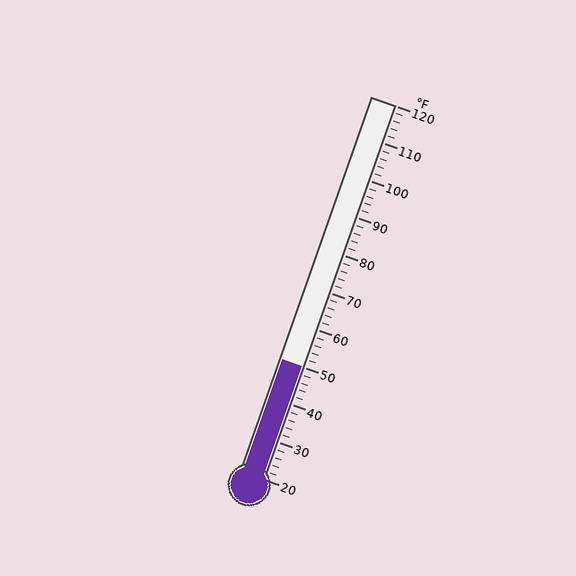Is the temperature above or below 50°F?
The temperature is at 50°F.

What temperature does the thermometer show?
The thermometer shows approximately 50°F.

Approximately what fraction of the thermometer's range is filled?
The thermometer is filled to approximately 30% of its range.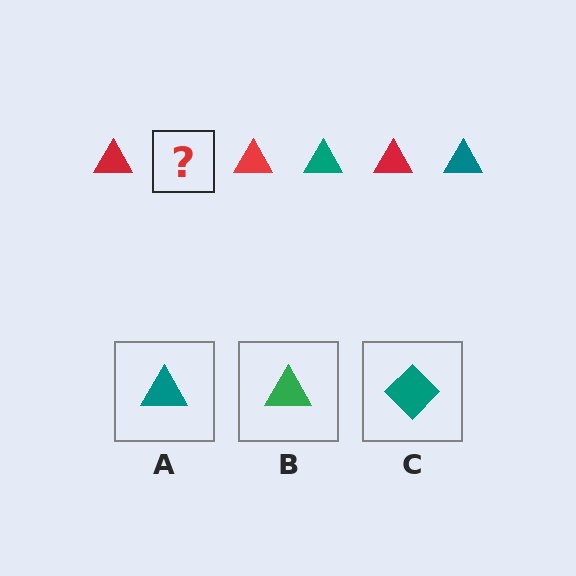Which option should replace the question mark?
Option A.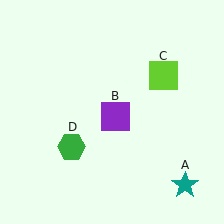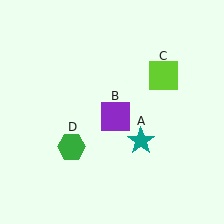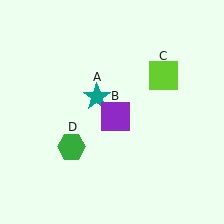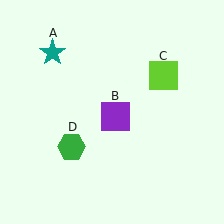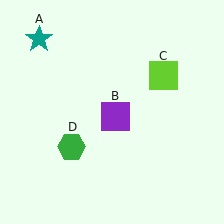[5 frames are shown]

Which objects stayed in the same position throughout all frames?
Purple square (object B) and lime square (object C) and green hexagon (object D) remained stationary.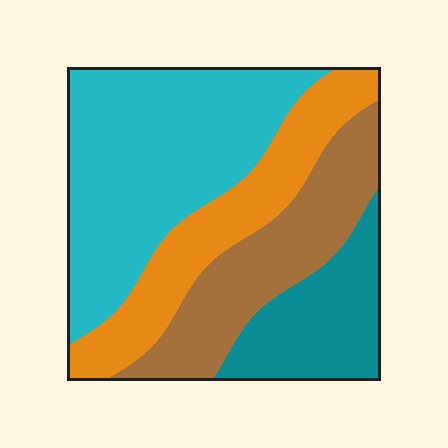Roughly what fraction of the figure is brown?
Brown takes up about one fifth (1/5) of the figure.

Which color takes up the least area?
Teal, at roughly 15%.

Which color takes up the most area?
Cyan, at roughly 40%.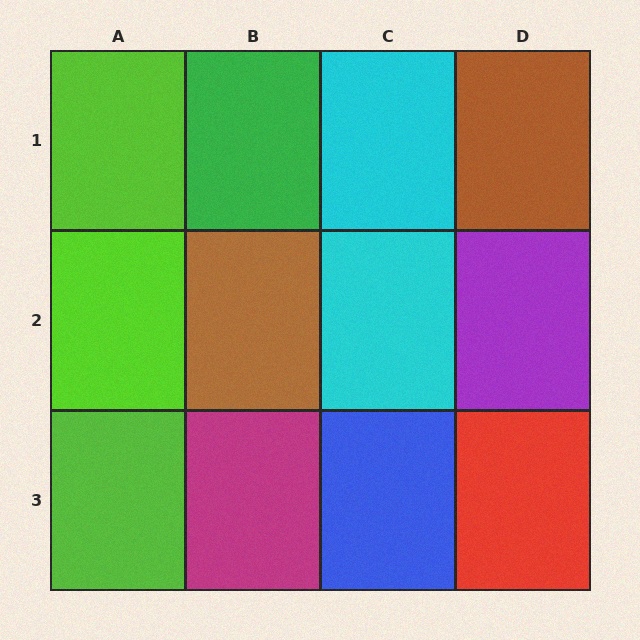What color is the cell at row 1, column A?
Lime.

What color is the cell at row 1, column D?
Brown.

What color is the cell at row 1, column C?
Cyan.